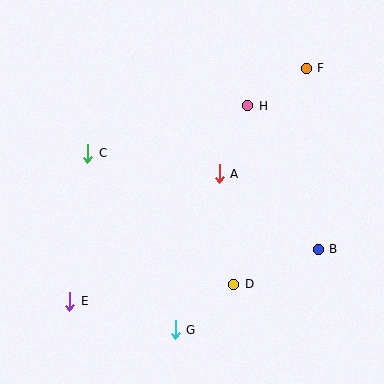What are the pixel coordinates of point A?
Point A is at (219, 174).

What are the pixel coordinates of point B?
Point B is at (318, 249).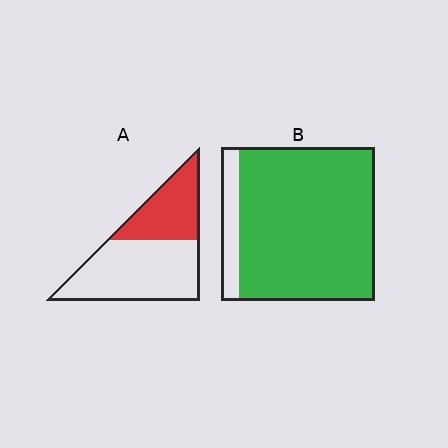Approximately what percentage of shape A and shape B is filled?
A is approximately 35% and B is approximately 90%.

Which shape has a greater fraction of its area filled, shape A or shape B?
Shape B.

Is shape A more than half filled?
No.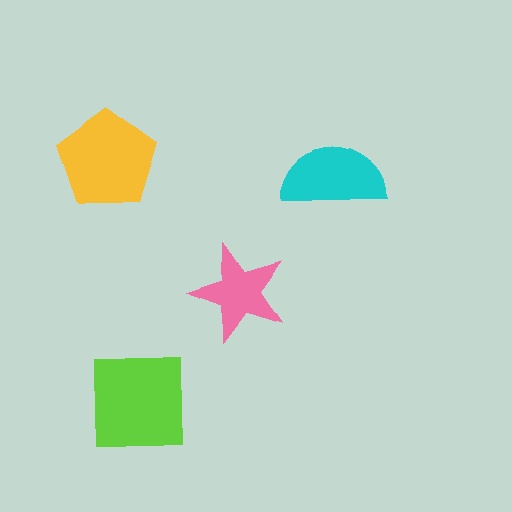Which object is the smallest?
The pink star.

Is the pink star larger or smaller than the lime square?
Smaller.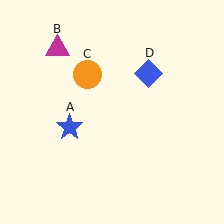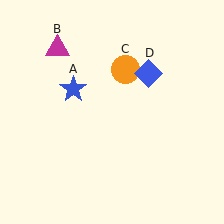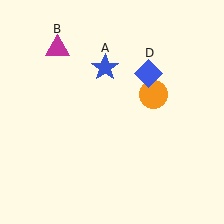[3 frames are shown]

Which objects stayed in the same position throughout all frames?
Magenta triangle (object B) and blue diamond (object D) remained stationary.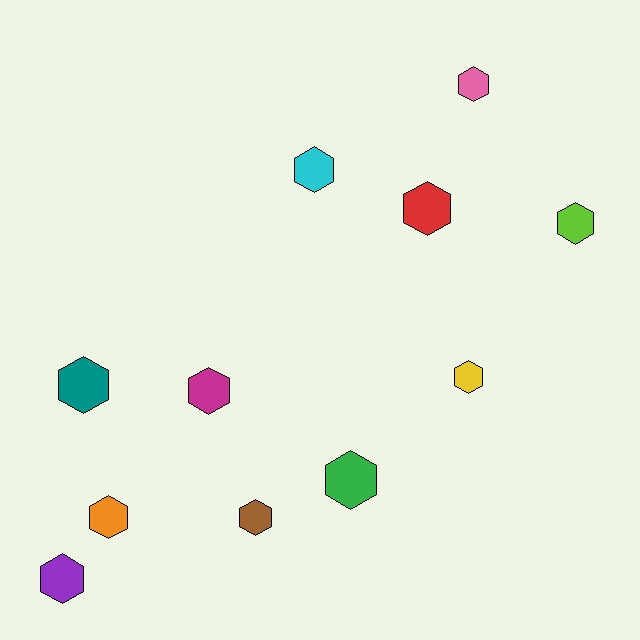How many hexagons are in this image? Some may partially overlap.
There are 11 hexagons.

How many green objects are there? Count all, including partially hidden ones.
There is 1 green object.